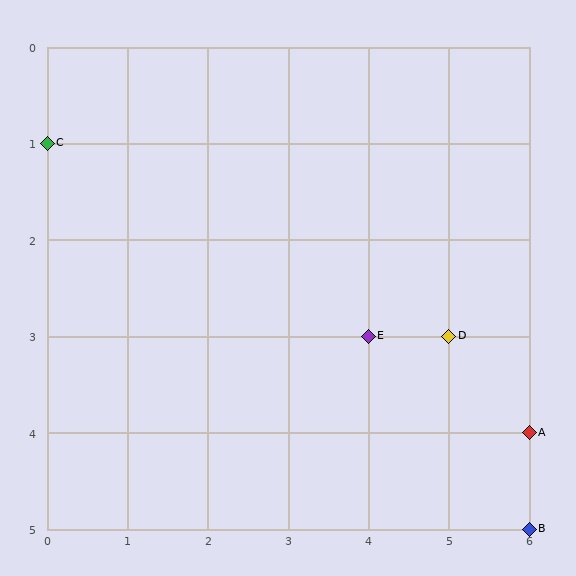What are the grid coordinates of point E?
Point E is at grid coordinates (4, 3).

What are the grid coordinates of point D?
Point D is at grid coordinates (5, 3).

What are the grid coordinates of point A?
Point A is at grid coordinates (6, 4).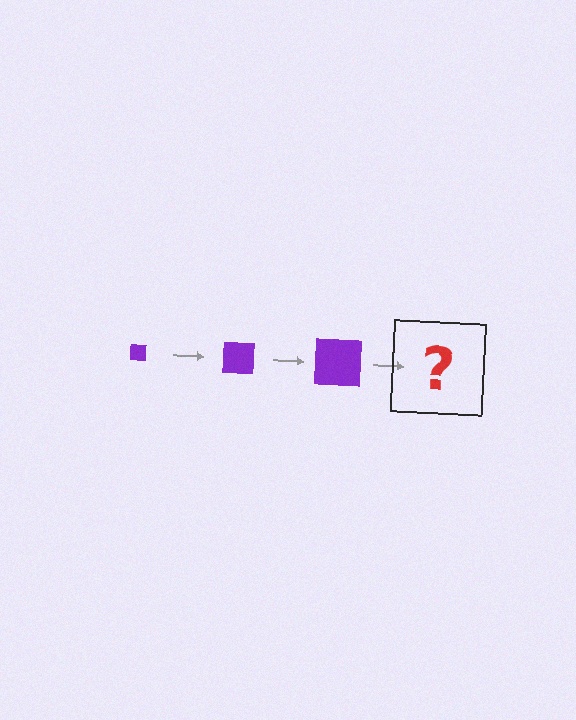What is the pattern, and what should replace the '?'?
The pattern is that the square gets progressively larger each step. The '?' should be a purple square, larger than the previous one.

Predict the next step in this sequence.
The next step is a purple square, larger than the previous one.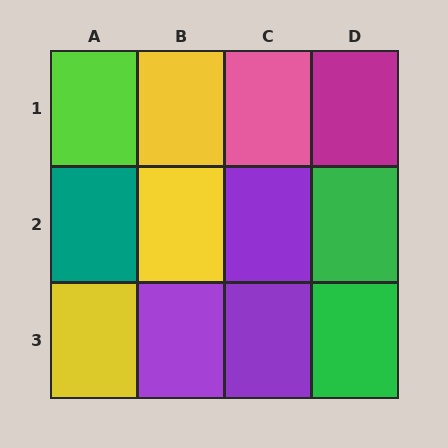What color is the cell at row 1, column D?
Magenta.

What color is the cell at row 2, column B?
Yellow.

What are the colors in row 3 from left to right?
Yellow, purple, purple, green.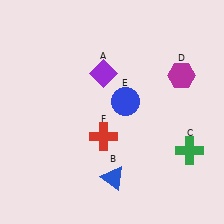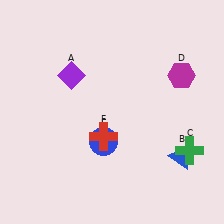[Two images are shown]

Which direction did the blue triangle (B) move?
The blue triangle (B) moved right.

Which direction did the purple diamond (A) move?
The purple diamond (A) moved left.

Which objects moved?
The objects that moved are: the purple diamond (A), the blue triangle (B), the blue circle (E).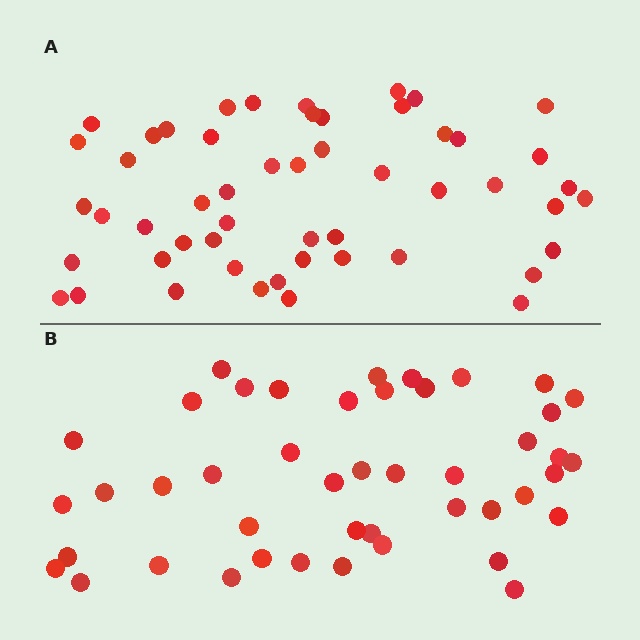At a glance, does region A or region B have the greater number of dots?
Region A (the top region) has more dots.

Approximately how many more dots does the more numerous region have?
Region A has roughly 8 or so more dots than region B.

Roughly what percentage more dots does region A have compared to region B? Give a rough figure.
About 15% more.